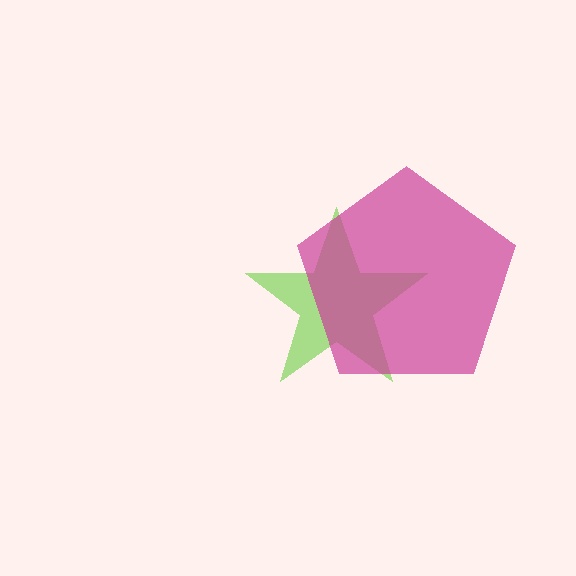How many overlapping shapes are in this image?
There are 2 overlapping shapes in the image.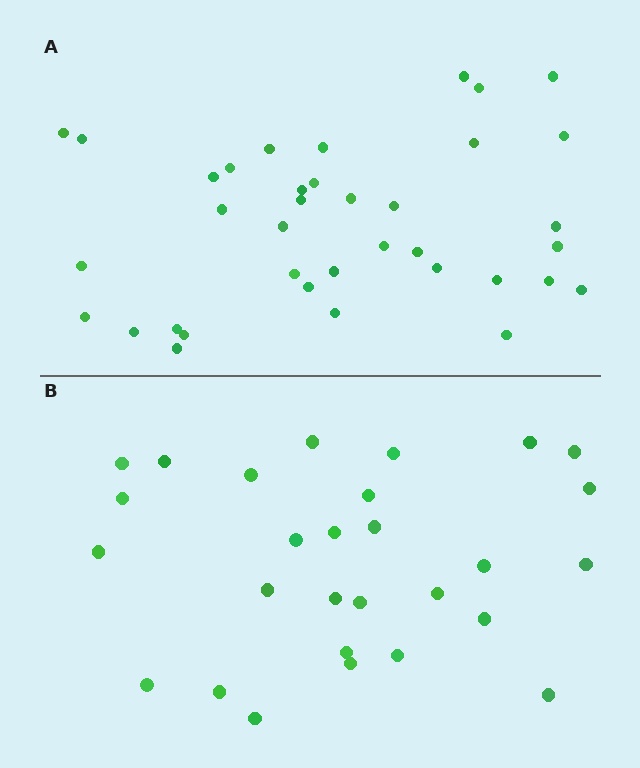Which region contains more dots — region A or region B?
Region A (the top region) has more dots.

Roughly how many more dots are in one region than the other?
Region A has roughly 8 or so more dots than region B.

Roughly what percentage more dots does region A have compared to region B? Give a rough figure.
About 30% more.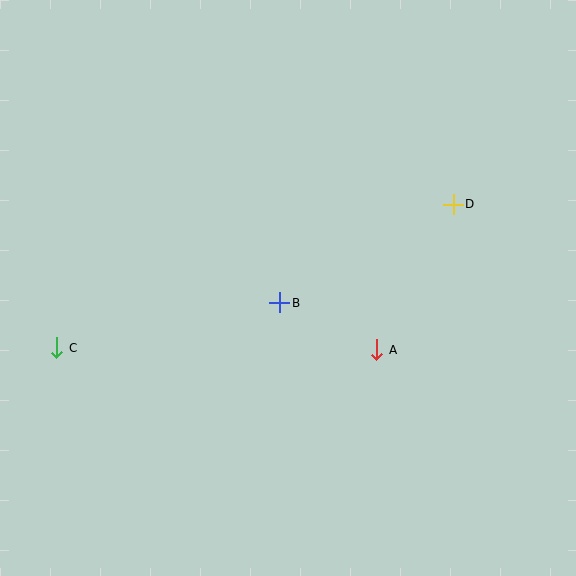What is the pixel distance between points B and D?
The distance between B and D is 200 pixels.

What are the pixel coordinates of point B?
Point B is at (280, 303).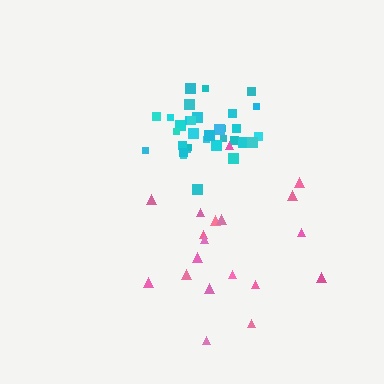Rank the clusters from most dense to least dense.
cyan, pink.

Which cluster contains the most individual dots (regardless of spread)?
Cyan (33).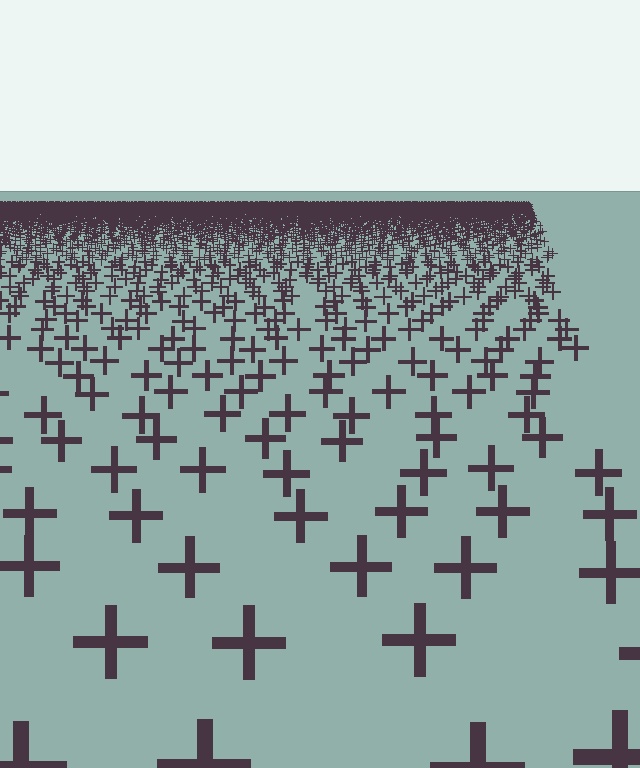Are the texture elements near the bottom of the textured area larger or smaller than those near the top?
Larger. Near the bottom, elements are closer to the viewer and appear at a bigger on-screen size.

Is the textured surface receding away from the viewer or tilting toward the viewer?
The surface is receding away from the viewer. Texture elements get smaller and denser toward the top.